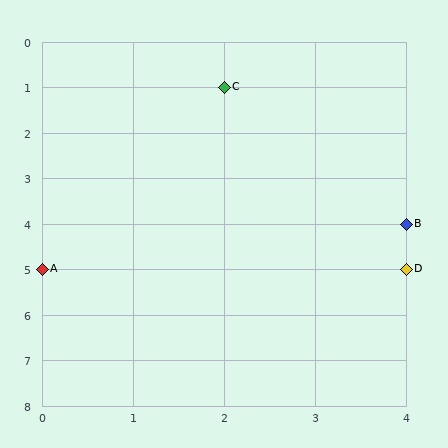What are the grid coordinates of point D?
Point D is at grid coordinates (4, 5).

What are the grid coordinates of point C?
Point C is at grid coordinates (2, 1).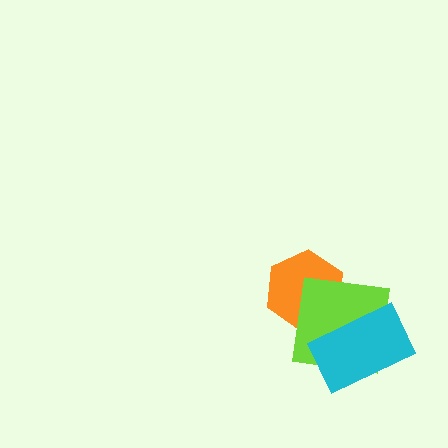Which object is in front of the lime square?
The cyan rectangle is in front of the lime square.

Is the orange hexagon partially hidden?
Yes, it is partially covered by another shape.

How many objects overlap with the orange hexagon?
1 object overlaps with the orange hexagon.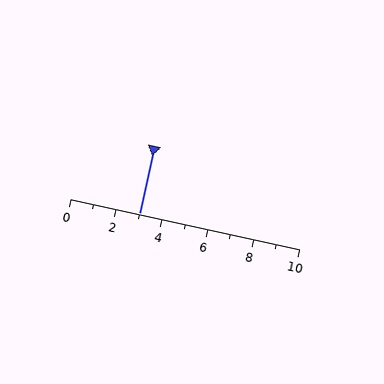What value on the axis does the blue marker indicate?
The marker indicates approximately 3.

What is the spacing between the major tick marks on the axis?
The major ticks are spaced 2 apart.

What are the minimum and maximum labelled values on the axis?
The axis runs from 0 to 10.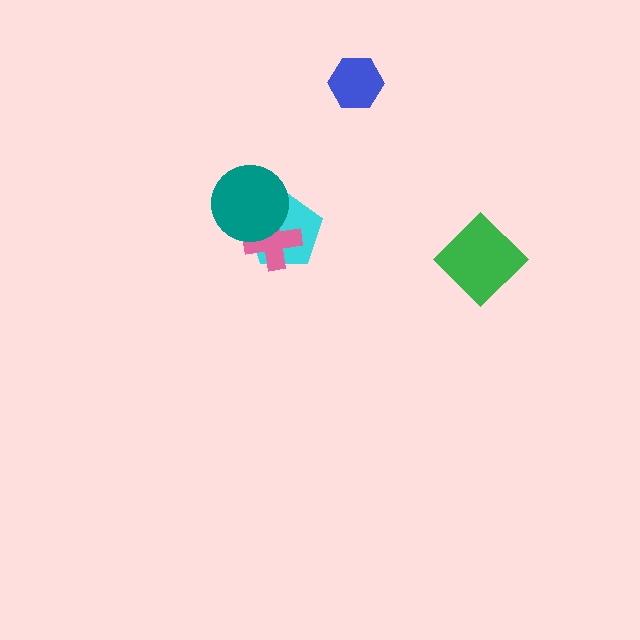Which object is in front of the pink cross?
The teal circle is in front of the pink cross.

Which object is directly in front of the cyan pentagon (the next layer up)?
The pink cross is directly in front of the cyan pentagon.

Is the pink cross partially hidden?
Yes, it is partially covered by another shape.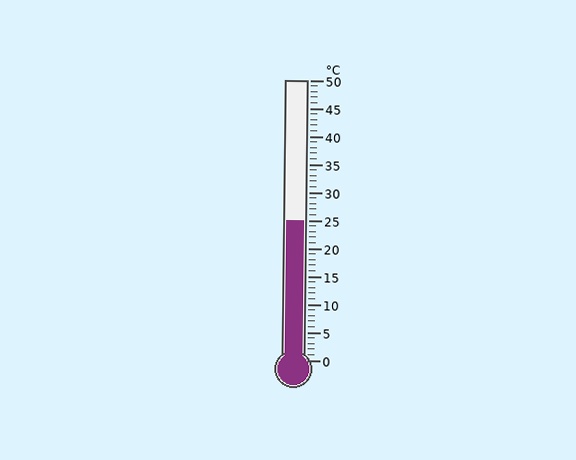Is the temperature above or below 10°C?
The temperature is above 10°C.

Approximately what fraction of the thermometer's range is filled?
The thermometer is filled to approximately 50% of its range.